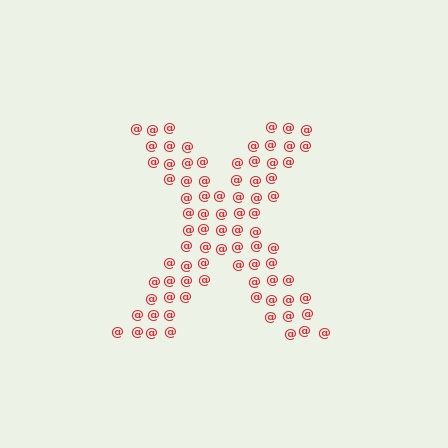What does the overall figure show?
The overall figure shows the letter X.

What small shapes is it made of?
It is made of small at signs.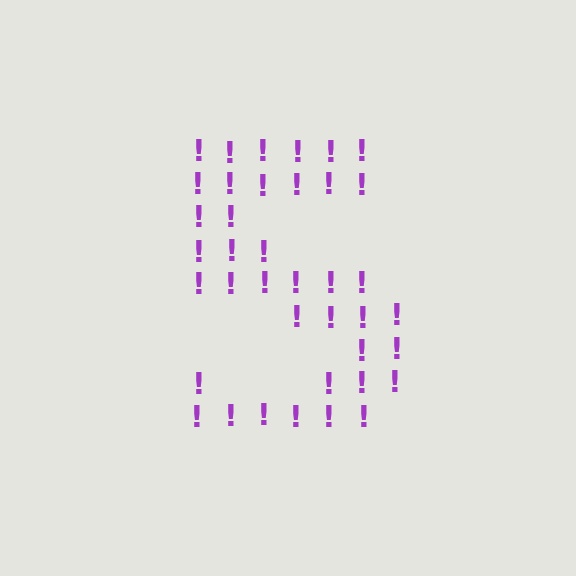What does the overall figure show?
The overall figure shows the letter S.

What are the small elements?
The small elements are exclamation marks.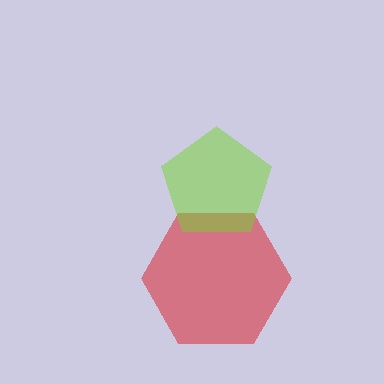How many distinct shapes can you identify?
There are 2 distinct shapes: a red hexagon, a lime pentagon.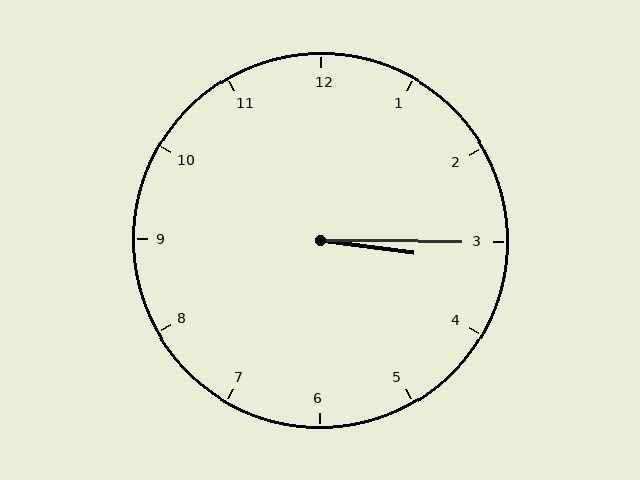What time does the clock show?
3:15.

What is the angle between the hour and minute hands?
Approximately 8 degrees.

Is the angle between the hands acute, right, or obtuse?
It is acute.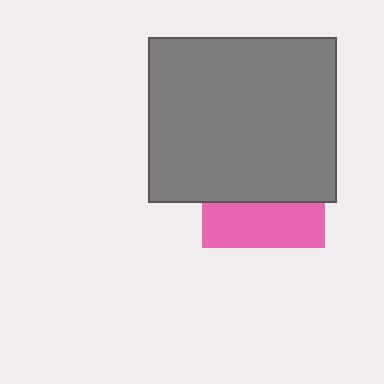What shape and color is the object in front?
The object in front is a gray rectangle.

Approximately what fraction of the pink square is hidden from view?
Roughly 64% of the pink square is hidden behind the gray rectangle.